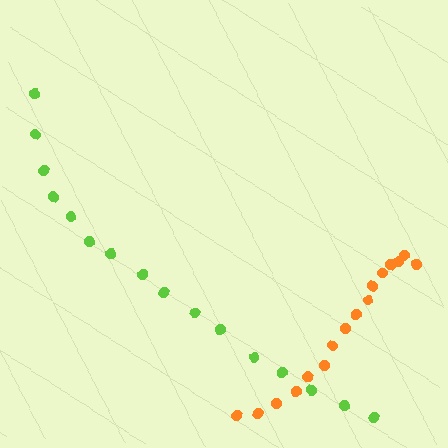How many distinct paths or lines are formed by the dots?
There are 2 distinct paths.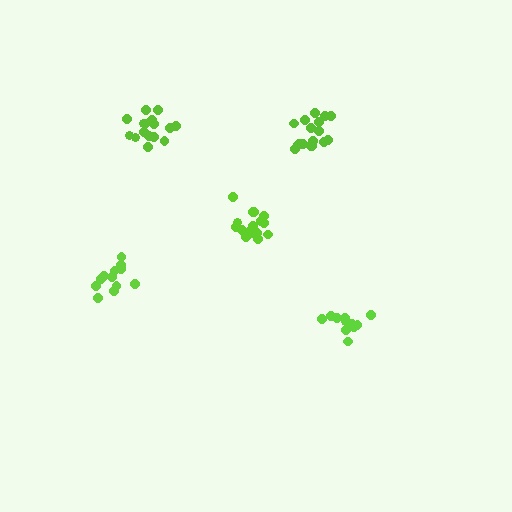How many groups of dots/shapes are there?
There are 5 groups.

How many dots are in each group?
Group 1: 17 dots, Group 2: 16 dots, Group 3: 17 dots, Group 4: 12 dots, Group 5: 12 dots (74 total).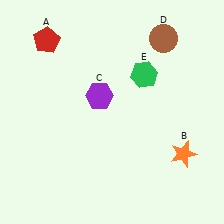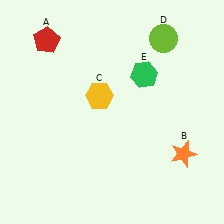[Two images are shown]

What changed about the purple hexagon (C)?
In Image 1, C is purple. In Image 2, it changed to yellow.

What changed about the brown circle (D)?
In Image 1, D is brown. In Image 2, it changed to lime.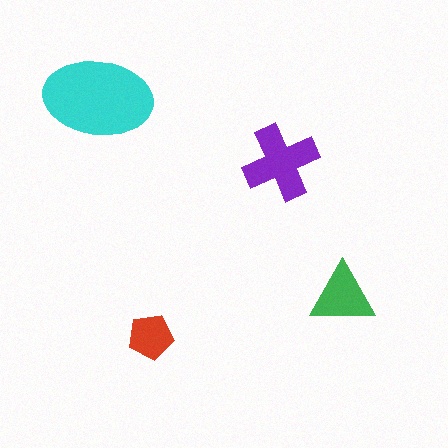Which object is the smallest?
The red pentagon.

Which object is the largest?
The cyan ellipse.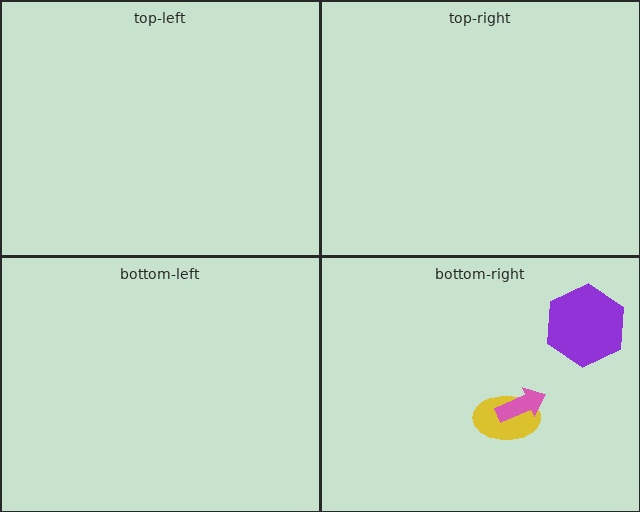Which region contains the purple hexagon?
The bottom-right region.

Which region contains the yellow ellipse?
The bottom-right region.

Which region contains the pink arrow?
The bottom-right region.